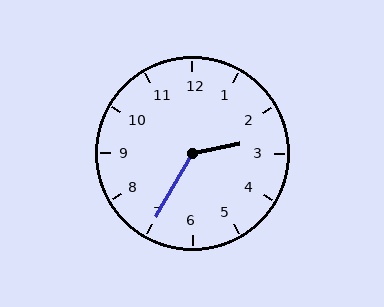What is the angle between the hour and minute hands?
Approximately 132 degrees.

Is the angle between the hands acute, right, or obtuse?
It is obtuse.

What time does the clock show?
2:35.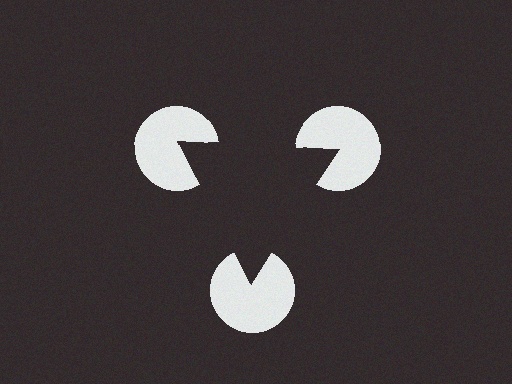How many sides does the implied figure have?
3 sides.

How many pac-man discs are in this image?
There are 3 — one at each vertex of the illusory triangle.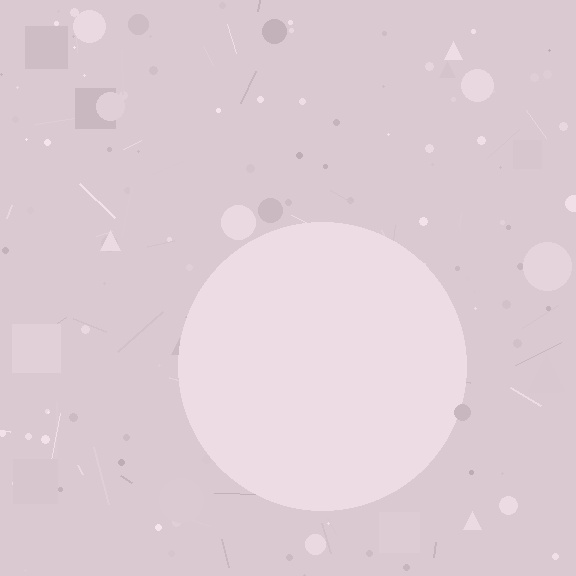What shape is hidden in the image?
A circle is hidden in the image.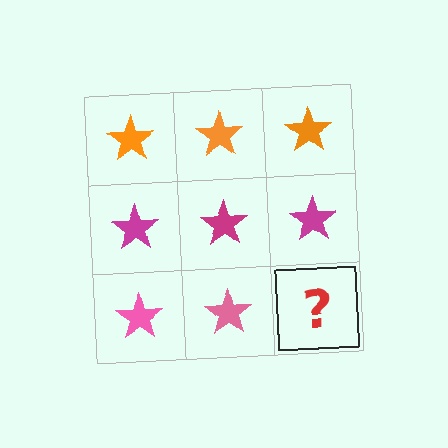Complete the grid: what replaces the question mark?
The question mark should be replaced with a pink star.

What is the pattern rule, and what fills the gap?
The rule is that each row has a consistent color. The gap should be filled with a pink star.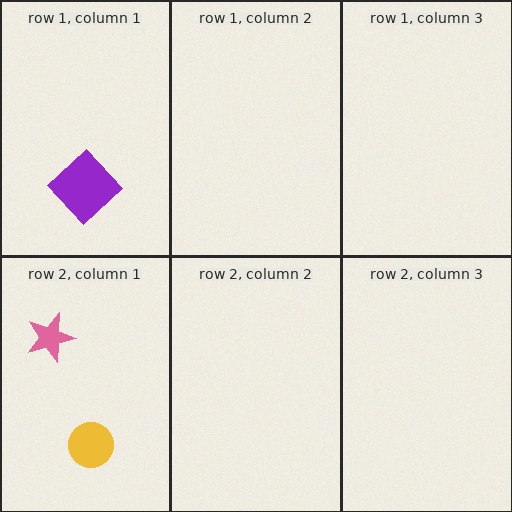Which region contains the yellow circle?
The row 2, column 1 region.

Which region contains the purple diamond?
The row 1, column 1 region.